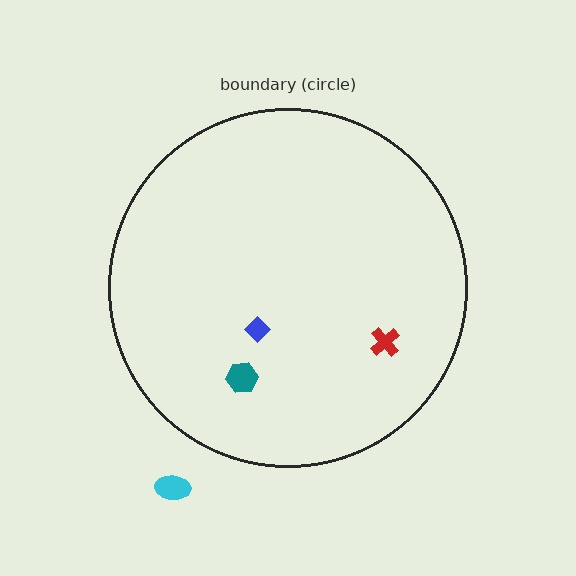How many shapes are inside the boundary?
3 inside, 1 outside.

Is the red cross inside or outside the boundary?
Inside.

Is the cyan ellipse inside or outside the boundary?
Outside.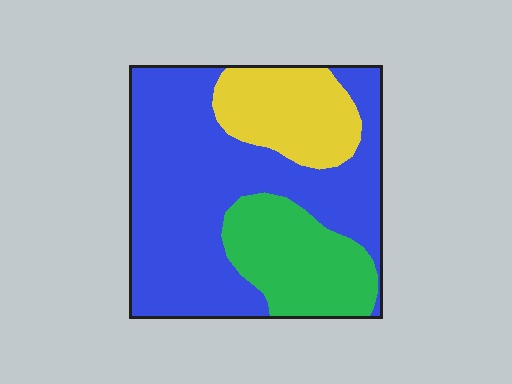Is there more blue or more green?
Blue.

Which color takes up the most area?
Blue, at roughly 60%.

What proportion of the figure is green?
Green takes up less than a quarter of the figure.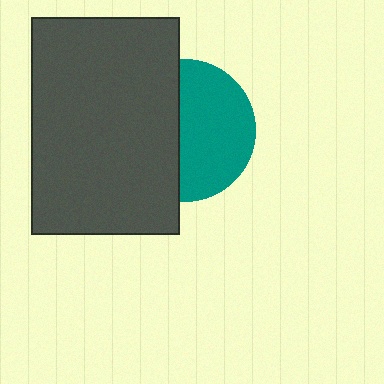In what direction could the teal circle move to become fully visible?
The teal circle could move right. That would shift it out from behind the dark gray rectangle entirely.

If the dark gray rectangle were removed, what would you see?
You would see the complete teal circle.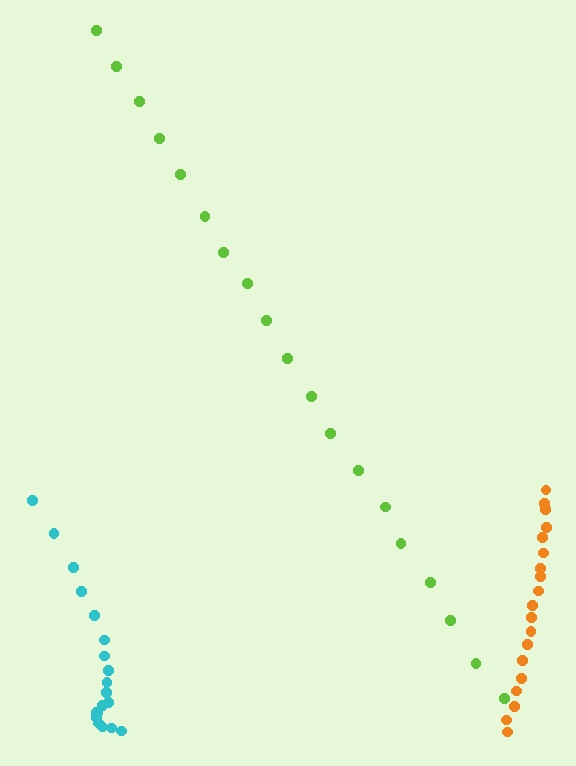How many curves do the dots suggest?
There are 3 distinct paths.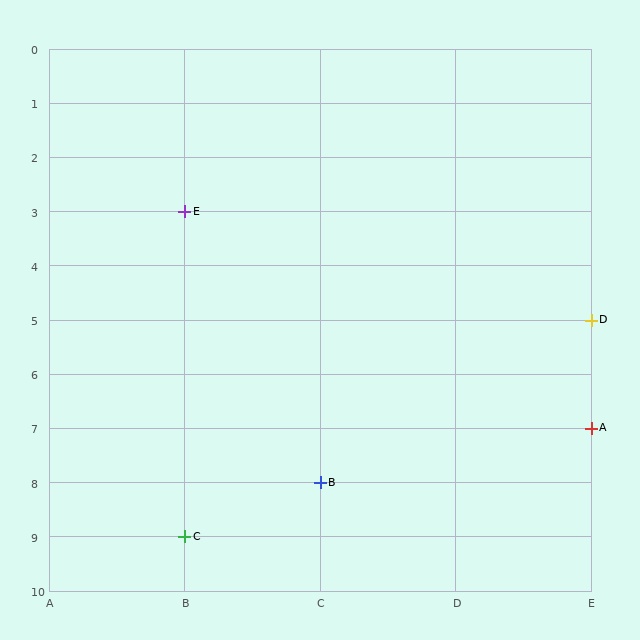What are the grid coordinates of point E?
Point E is at grid coordinates (B, 3).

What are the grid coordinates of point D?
Point D is at grid coordinates (E, 5).